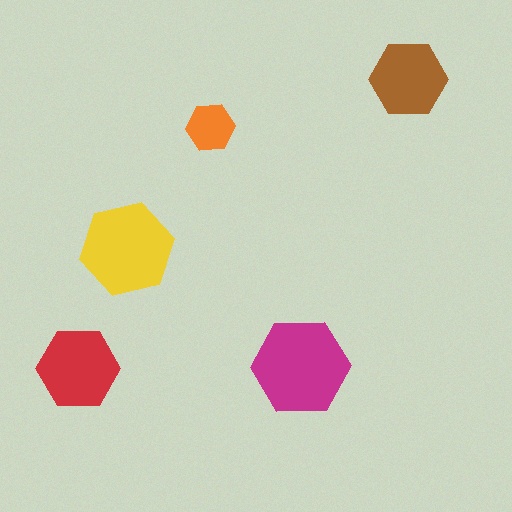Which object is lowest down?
The red hexagon is bottommost.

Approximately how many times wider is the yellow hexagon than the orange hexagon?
About 2 times wider.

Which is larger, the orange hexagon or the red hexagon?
The red one.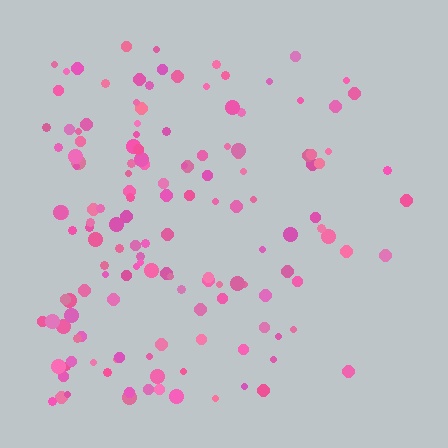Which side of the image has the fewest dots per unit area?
The right.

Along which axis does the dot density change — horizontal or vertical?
Horizontal.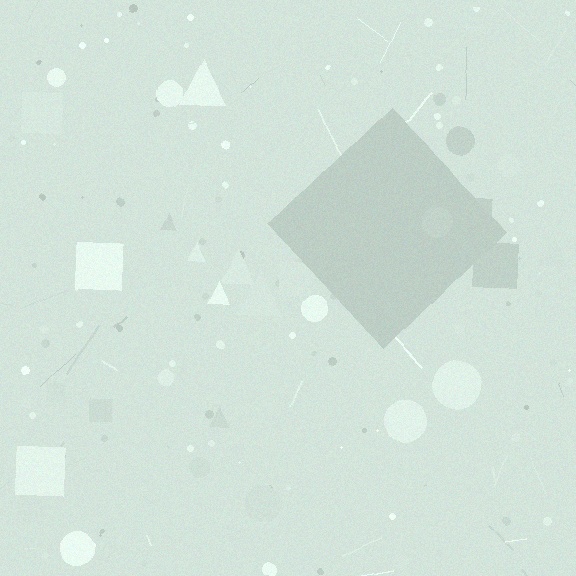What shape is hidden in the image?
A diamond is hidden in the image.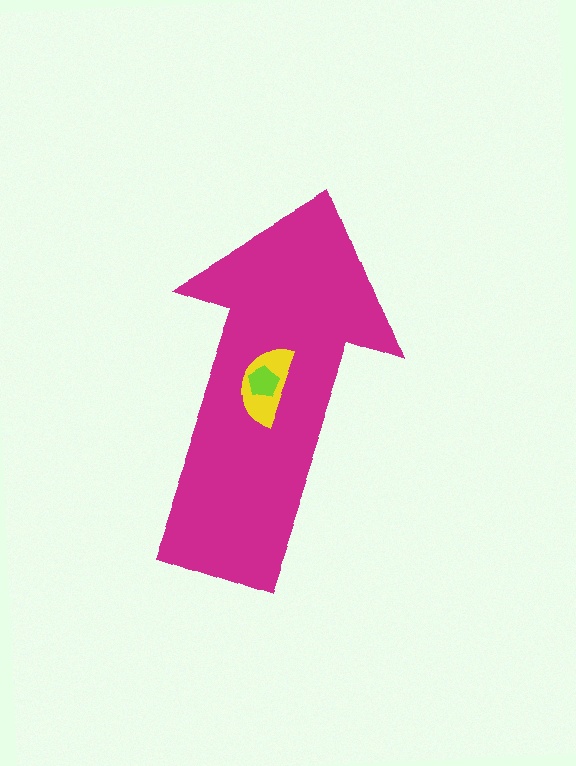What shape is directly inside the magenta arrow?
The yellow semicircle.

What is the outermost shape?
The magenta arrow.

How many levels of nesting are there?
3.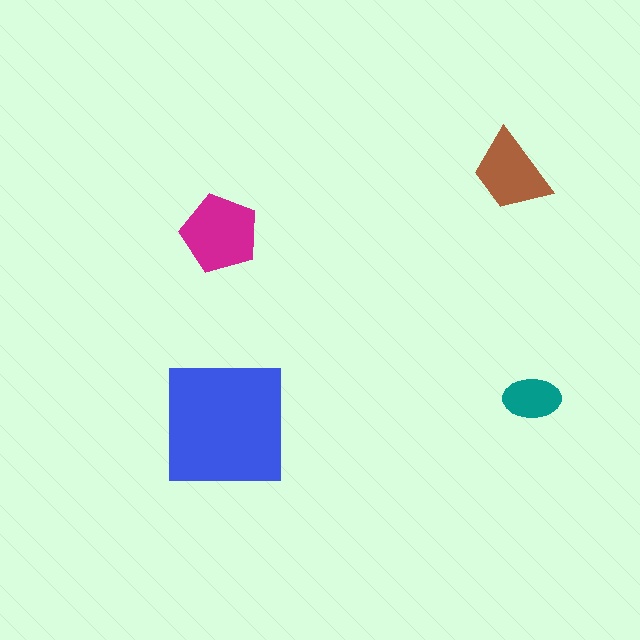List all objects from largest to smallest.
The blue square, the magenta pentagon, the brown trapezoid, the teal ellipse.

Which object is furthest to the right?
The teal ellipse is rightmost.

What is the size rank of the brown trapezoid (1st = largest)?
3rd.